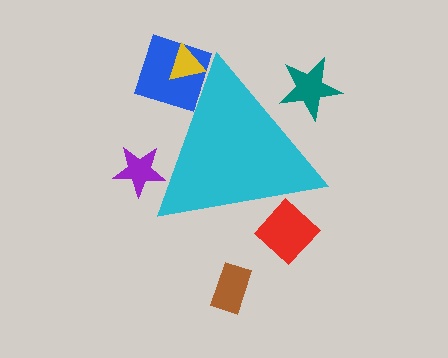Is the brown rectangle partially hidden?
No, the brown rectangle is fully visible.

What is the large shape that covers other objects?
A cyan triangle.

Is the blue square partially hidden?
Yes, the blue square is partially hidden behind the cyan triangle.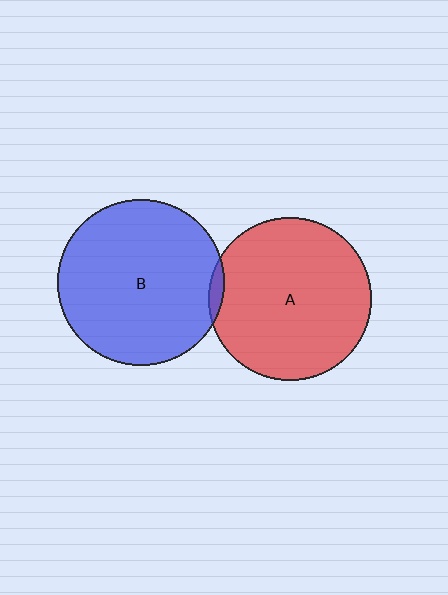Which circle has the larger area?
Circle B (blue).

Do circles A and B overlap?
Yes.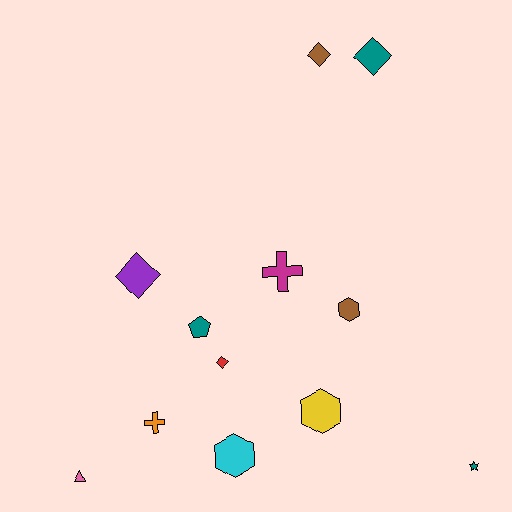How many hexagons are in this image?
There are 3 hexagons.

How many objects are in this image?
There are 12 objects.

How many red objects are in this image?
There is 1 red object.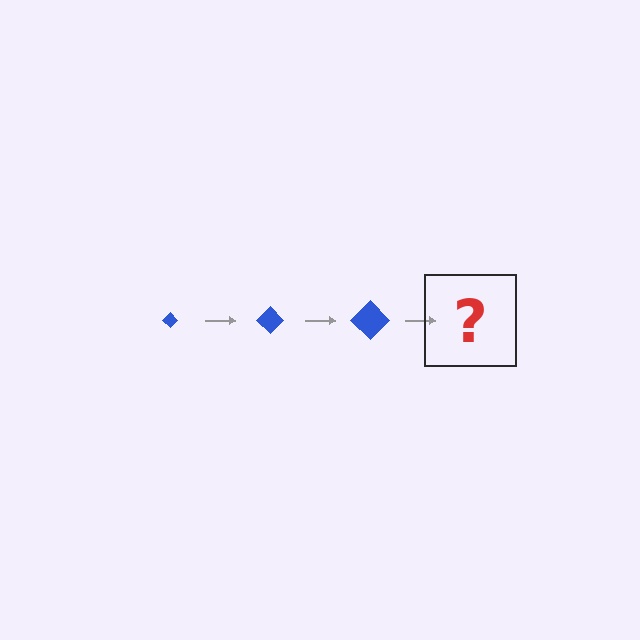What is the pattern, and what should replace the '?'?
The pattern is that the diamond gets progressively larger each step. The '?' should be a blue diamond, larger than the previous one.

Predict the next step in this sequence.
The next step is a blue diamond, larger than the previous one.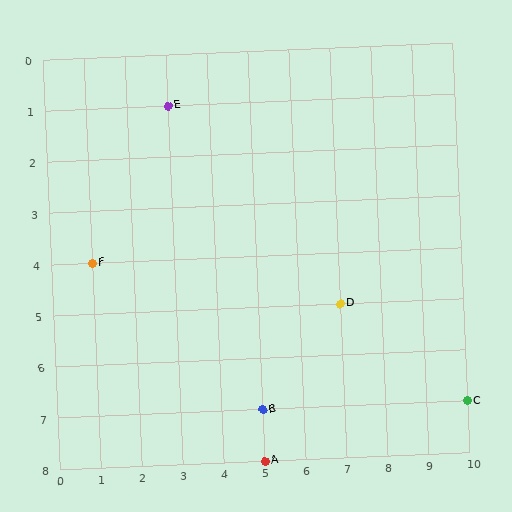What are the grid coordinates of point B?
Point B is at grid coordinates (5, 7).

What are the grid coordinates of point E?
Point E is at grid coordinates (3, 1).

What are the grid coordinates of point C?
Point C is at grid coordinates (10, 7).